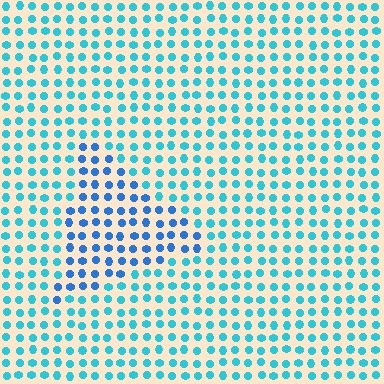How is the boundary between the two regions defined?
The boundary is defined purely by a slight shift in hue (about 28 degrees). Spacing, size, and orientation are identical on both sides.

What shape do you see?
I see a triangle.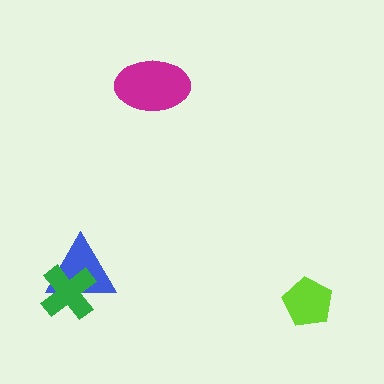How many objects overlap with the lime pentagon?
0 objects overlap with the lime pentagon.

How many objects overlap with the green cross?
1 object overlaps with the green cross.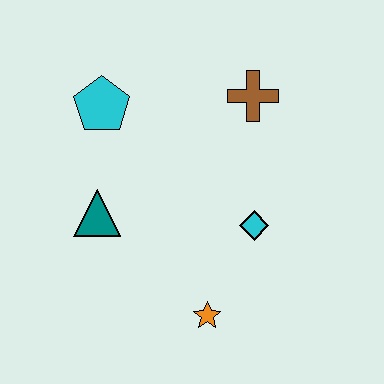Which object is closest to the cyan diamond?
The orange star is closest to the cyan diamond.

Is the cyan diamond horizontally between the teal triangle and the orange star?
No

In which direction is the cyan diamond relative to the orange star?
The cyan diamond is above the orange star.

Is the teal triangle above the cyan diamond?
Yes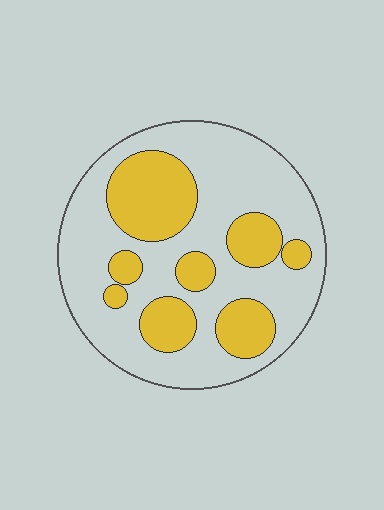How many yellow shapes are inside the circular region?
8.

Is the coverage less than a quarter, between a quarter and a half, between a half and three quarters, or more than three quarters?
Between a quarter and a half.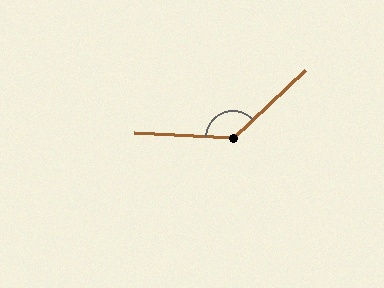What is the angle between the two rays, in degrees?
Approximately 134 degrees.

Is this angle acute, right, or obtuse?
It is obtuse.